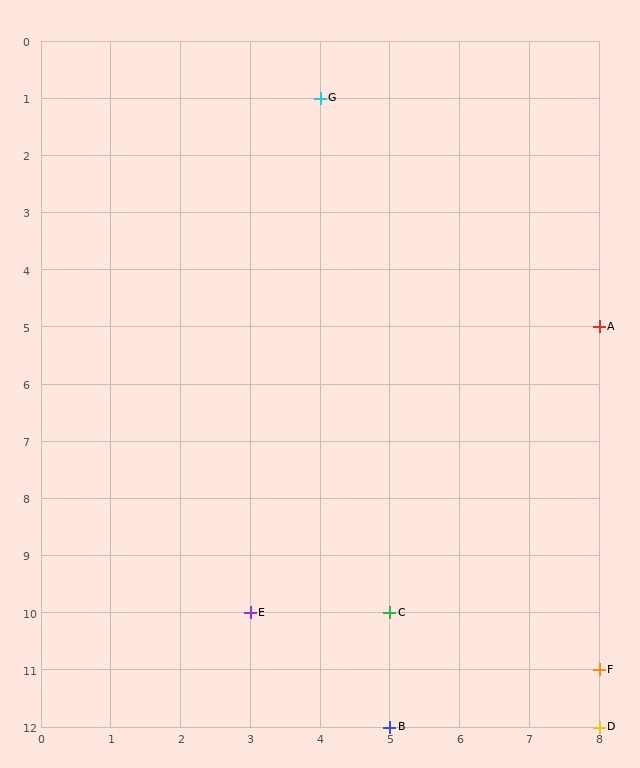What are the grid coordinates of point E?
Point E is at grid coordinates (3, 10).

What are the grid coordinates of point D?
Point D is at grid coordinates (8, 12).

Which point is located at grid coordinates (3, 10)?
Point E is at (3, 10).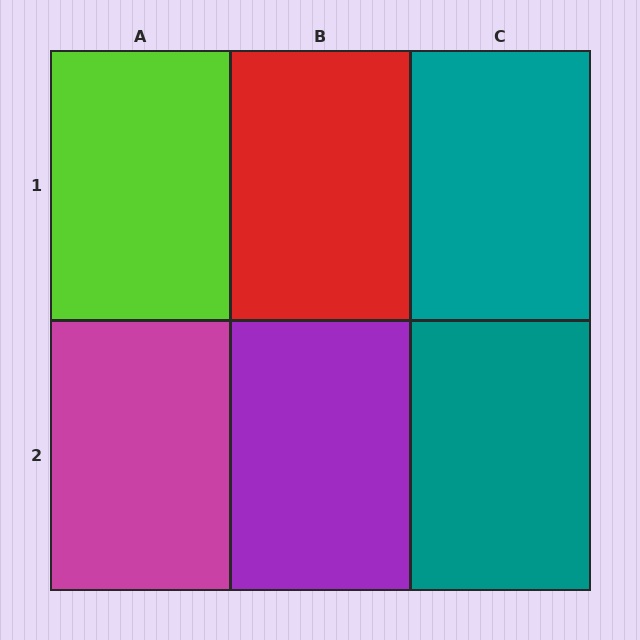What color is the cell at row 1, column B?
Red.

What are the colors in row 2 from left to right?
Magenta, purple, teal.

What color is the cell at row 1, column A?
Lime.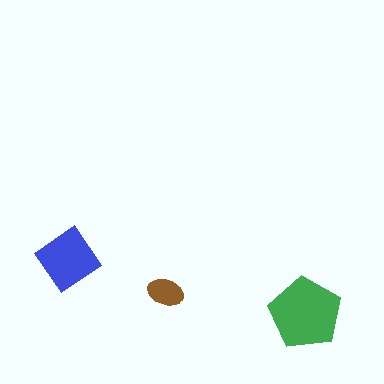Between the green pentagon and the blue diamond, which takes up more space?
The green pentagon.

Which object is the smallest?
The brown ellipse.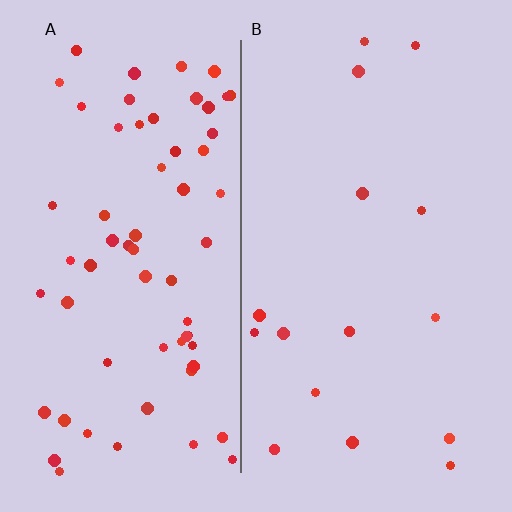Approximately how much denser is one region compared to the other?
Approximately 4.0× — region A over region B.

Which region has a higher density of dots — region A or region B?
A (the left).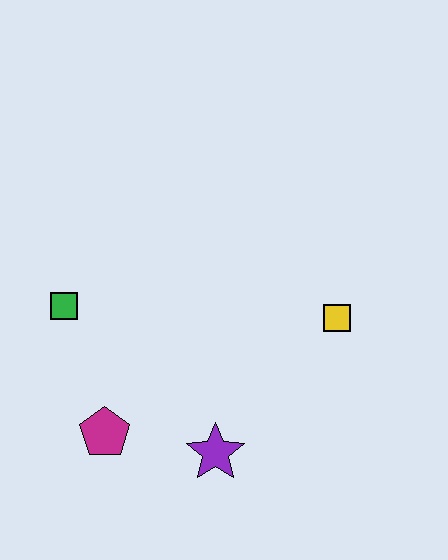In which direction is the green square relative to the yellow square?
The green square is to the left of the yellow square.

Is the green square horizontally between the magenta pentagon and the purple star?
No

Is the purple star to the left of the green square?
No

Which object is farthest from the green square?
The yellow square is farthest from the green square.